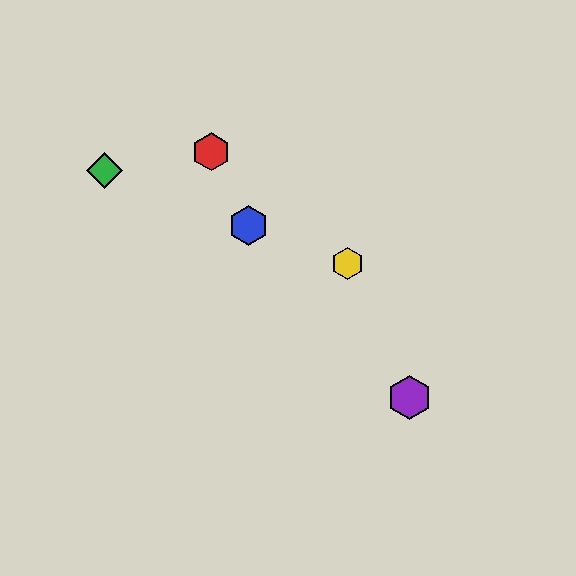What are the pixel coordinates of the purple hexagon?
The purple hexagon is at (410, 397).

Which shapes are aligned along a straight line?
The blue hexagon, the green diamond, the yellow hexagon are aligned along a straight line.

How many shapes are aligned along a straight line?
3 shapes (the blue hexagon, the green diamond, the yellow hexagon) are aligned along a straight line.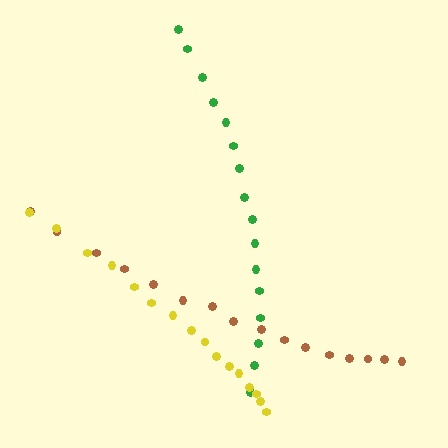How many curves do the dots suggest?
There are 3 distinct paths.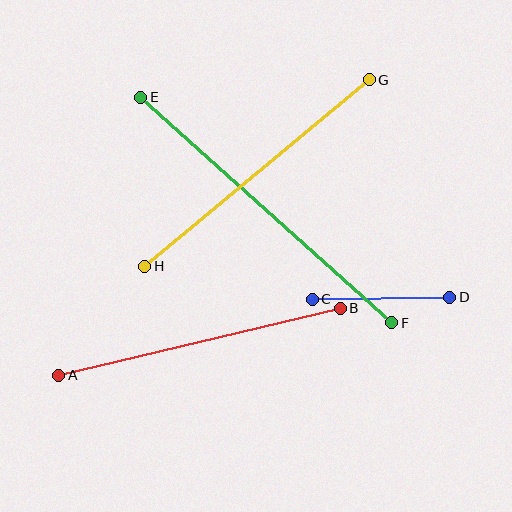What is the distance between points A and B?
The distance is approximately 289 pixels.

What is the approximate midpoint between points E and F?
The midpoint is at approximately (266, 210) pixels.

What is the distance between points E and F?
The distance is approximately 337 pixels.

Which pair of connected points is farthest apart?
Points E and F are farthest apart.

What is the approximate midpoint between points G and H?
The midpoint is at approximately (257, 173) pixels.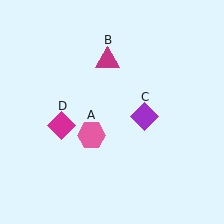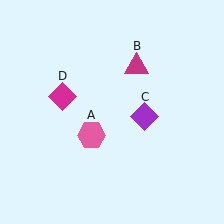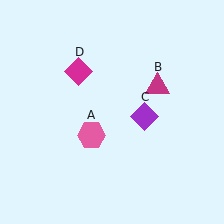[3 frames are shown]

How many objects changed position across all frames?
2 objects changed position: magenta triangle (object B), magenta diamond (object D).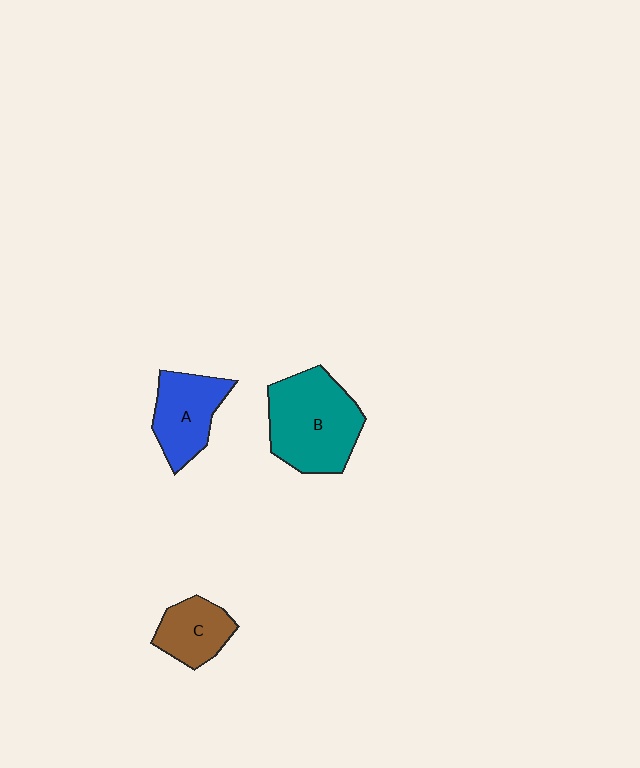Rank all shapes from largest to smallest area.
From largest to smallest: B (teal), A (blue), C (brown).